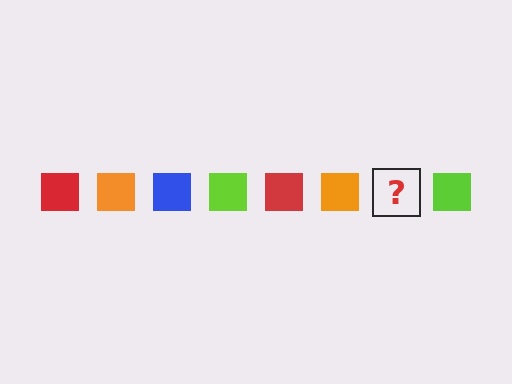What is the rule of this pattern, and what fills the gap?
The rule is that the pattern cycles through red, orange, blue, lime squares. The gap should be filled with a blue square.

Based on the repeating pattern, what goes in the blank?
The blank should be a blue square.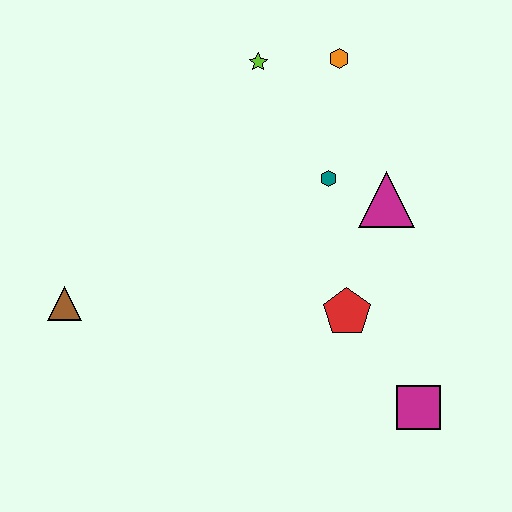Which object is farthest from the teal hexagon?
The brown triangle is farthest from the teal hexagon.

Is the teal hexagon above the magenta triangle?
Yes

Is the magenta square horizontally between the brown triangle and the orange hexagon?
No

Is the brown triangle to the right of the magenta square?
No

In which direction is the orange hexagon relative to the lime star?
The orange hexagon is to the right of the lime star.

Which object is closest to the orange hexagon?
The lime star is closest to the orange hexagon.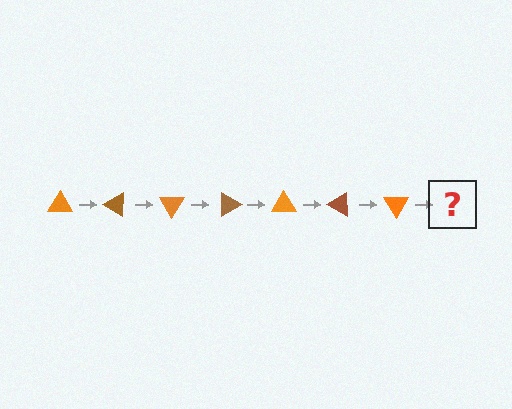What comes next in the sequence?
The next element should be a brown triangle, rotated 210 degrees from the start.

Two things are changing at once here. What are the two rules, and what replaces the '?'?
The two rules are that it rotates 30 degrees each step and the color cycles through orange and brown. The '?' should be a brown triangle, rotated 210 degrees from the start.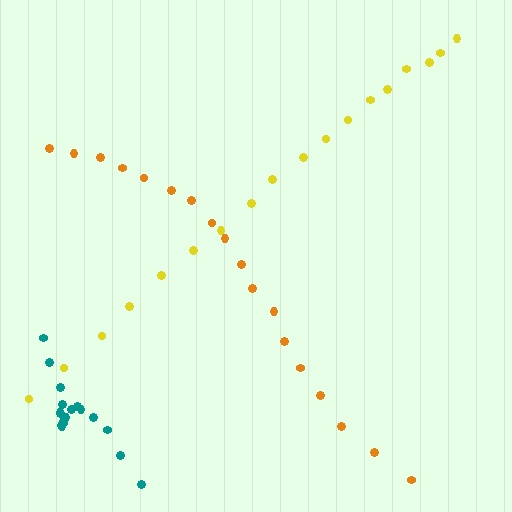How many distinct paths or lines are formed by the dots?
There are 3 distinct paths.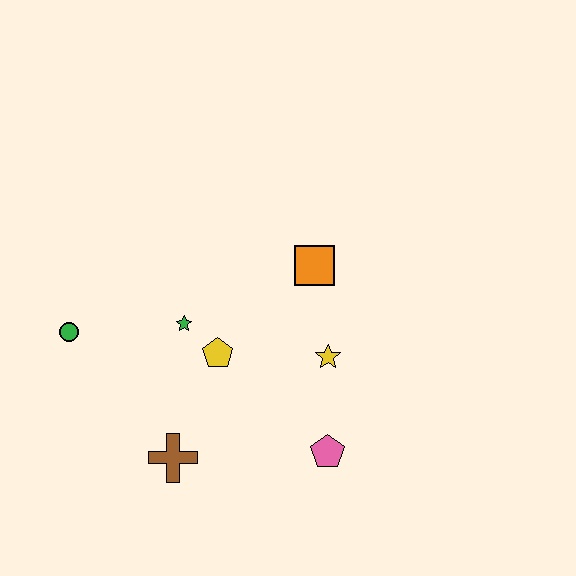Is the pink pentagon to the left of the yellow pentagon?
No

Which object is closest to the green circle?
The green star is closest to the green circle.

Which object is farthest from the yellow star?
The green circle is farthest from the yellow star.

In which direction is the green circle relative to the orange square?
The green circle is to the left of the orange square.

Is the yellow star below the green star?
Yes